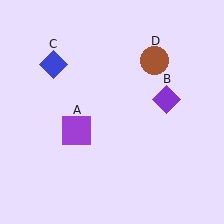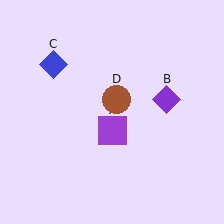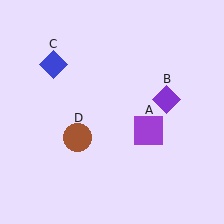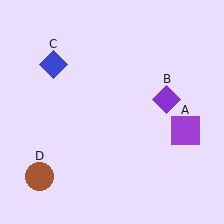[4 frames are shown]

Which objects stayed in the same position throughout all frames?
Purple diamond (object B) and blue diamond (object C) remained stationary.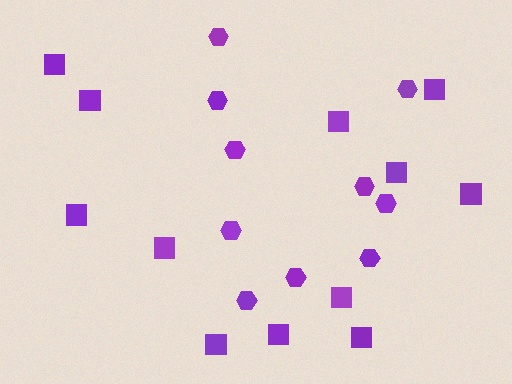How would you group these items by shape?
There are 2 groups: one group of squares (12) and one group of hexagons (10).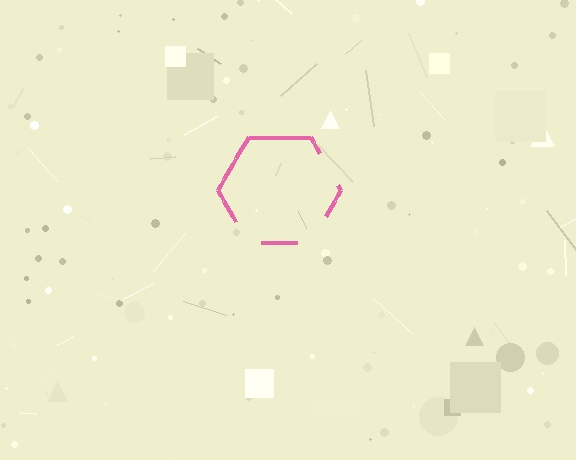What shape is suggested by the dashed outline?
The dashed outline suggests a hexagon.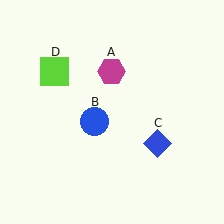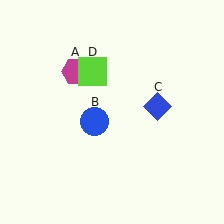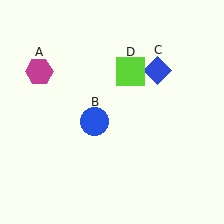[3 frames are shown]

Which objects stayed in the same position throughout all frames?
Blue circle (object B) remained stationary.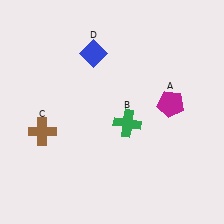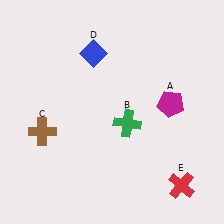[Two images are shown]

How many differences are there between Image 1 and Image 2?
There is 1 difference between the two images.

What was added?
A red cross (E) was added in Image 2.